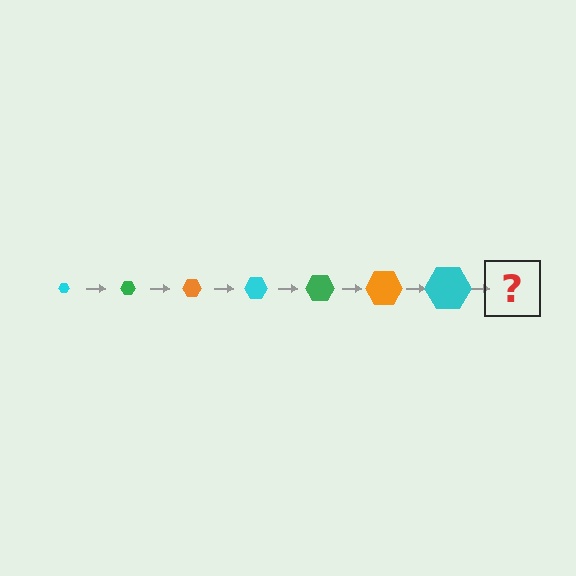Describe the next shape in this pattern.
It should be a green hexagon, larger than the previous one.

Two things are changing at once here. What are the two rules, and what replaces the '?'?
The two rules are that the hexagon grows larger each step and the color cycles through cyan, green, and orange. The '?' should be a green hexagon, larger than the previous one.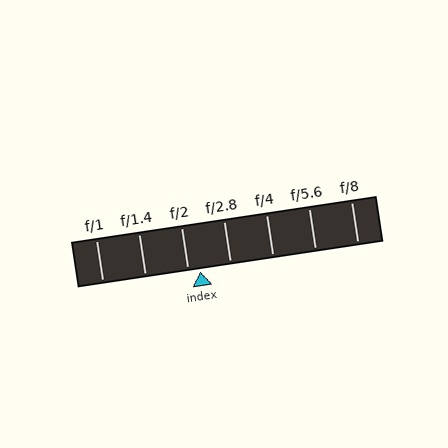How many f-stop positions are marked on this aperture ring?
There are 7 f-stop positions marked.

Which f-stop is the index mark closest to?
The index mark is closest to f/2.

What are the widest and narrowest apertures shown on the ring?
The widest aperture shown is f/1 and the narrowest is f/8.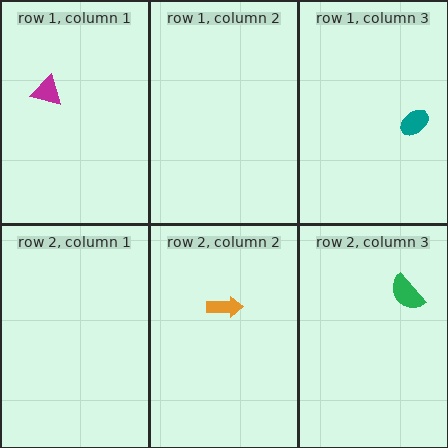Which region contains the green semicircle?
The row 2, column 3 region.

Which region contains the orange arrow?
The row 2, column 2 region.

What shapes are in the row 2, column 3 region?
The green semicircle.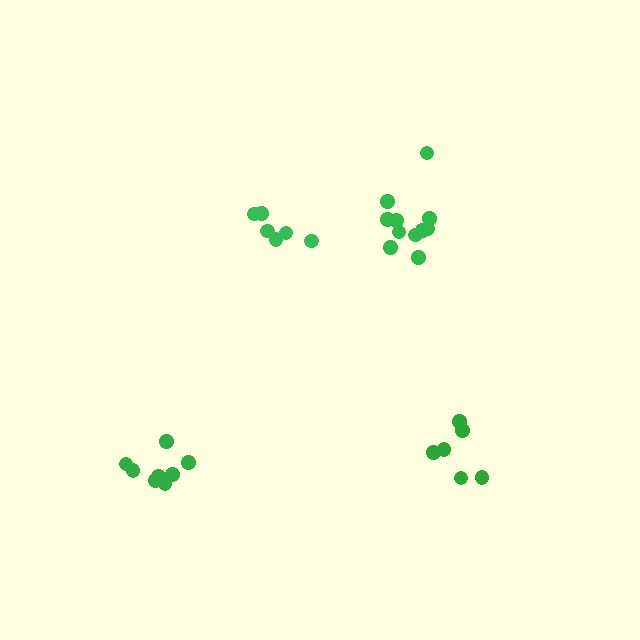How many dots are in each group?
Group 1: 11 dots, Group 2: 7 dots, Group 3: 8 dots, Group 4: 6 dots (32 total).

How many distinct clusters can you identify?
There are 4 distinct clusters.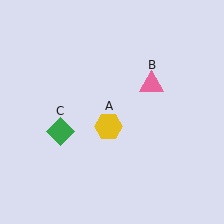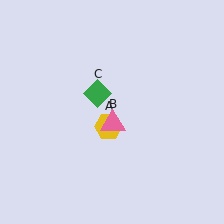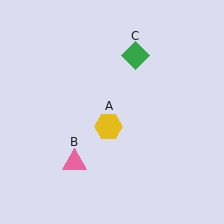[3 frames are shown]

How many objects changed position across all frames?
2 objects changed position: pink triangle (object B), green diamond (object C).